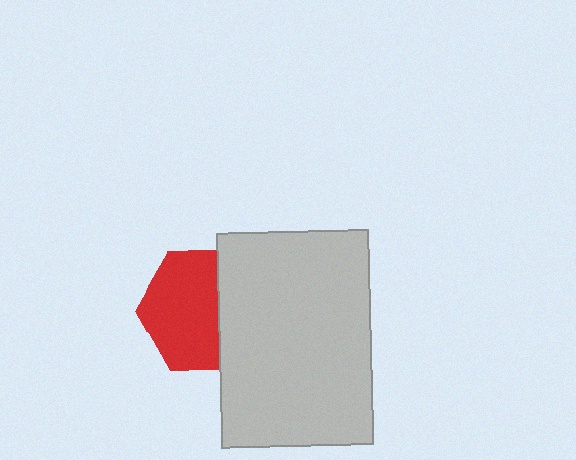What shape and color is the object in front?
The object in front is a light gray rectangle.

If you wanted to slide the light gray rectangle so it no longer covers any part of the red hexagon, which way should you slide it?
Slide it right — that is the most direct way to separate the two shapes.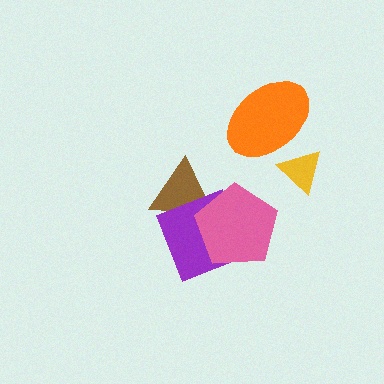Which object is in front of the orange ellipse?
The yellow triangle is in front of the orange ellipse.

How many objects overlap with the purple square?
2 objects overlap with the purple square.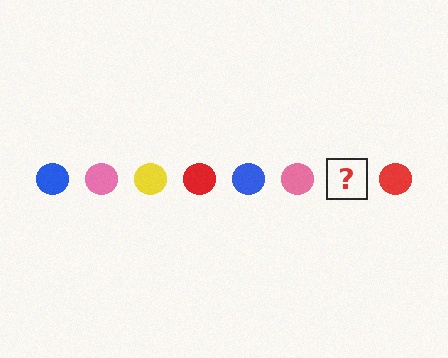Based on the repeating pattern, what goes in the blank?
The blank should be a yellow circle.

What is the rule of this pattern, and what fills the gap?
The rule is that the pattern cycles through blue, pink, yellow, red circles. The gap should be filled with a yellow circle.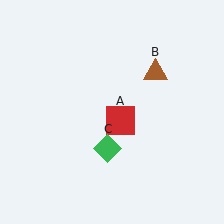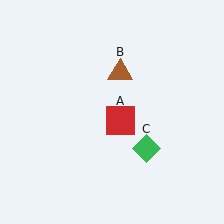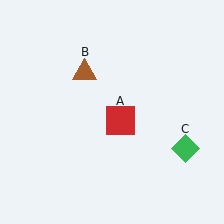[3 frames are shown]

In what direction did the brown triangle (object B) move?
The brown triangle (object B) moved left.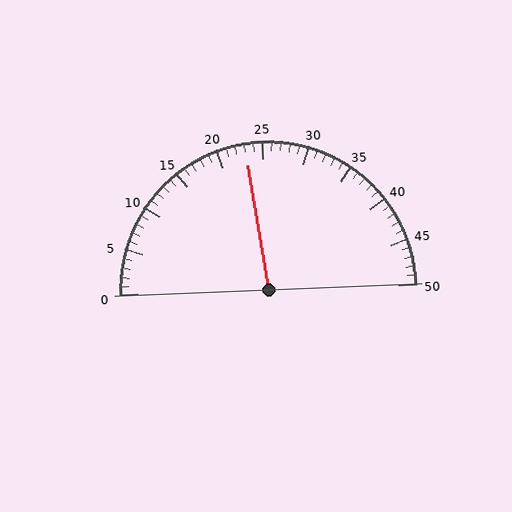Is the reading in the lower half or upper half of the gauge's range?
The reading is in the lower half of the range (0 to 50).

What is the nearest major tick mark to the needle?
The nearest major tick mark is 25.